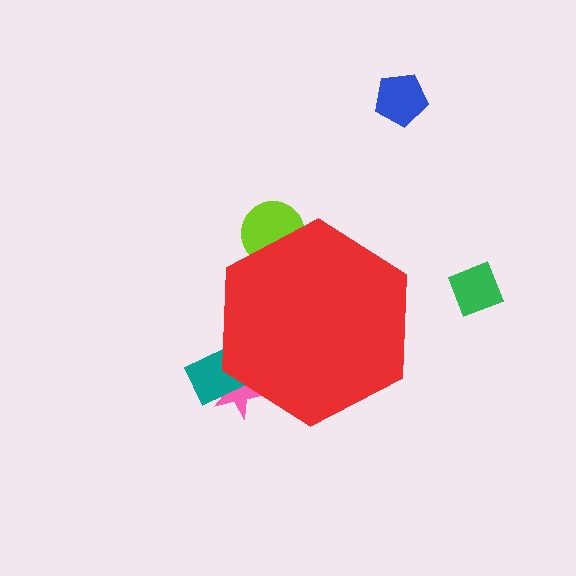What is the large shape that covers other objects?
A red hexagon.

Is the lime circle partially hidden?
Yes, the lime circle is partially hidden behind the red hexagon.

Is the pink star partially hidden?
Yes, the pink star is partially hidden behind the red hexagon.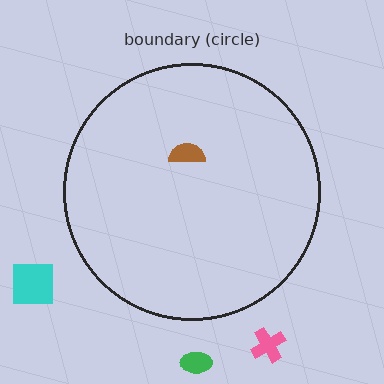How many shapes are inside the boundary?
1 inside, 3 outside.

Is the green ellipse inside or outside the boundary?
Outside.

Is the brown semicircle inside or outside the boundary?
Inside.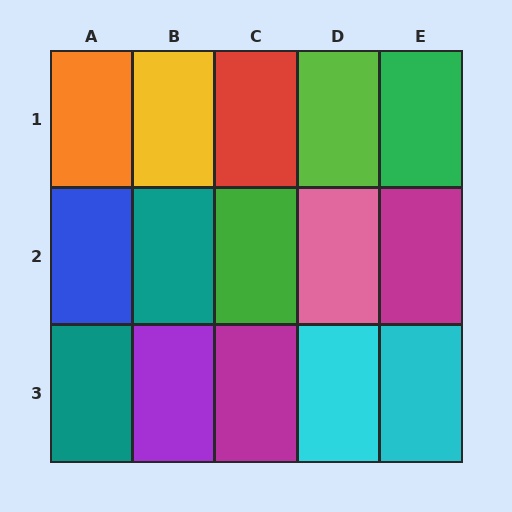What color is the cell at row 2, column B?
Teal.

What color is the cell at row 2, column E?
Magenta.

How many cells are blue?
1 cell is blue.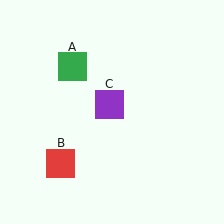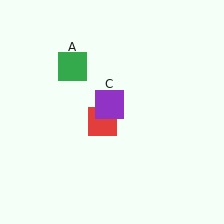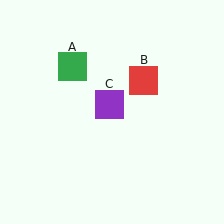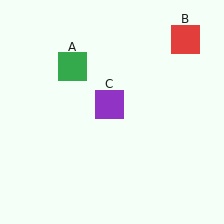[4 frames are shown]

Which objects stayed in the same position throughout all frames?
Green square (object A) and purple square (object C) remained stationary.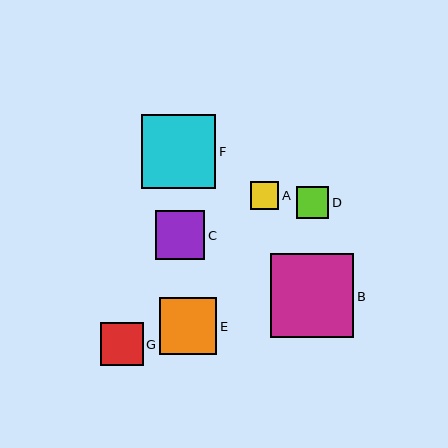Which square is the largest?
Square B is the largest with a size of approximately 84 pixels.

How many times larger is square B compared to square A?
Square B is approximately 3.0 times the size of square A.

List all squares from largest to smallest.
From largest to smallest: B, F, E, C, G, D, A.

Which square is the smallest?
Square A is the smallest with a size of approximately 28 pixels.